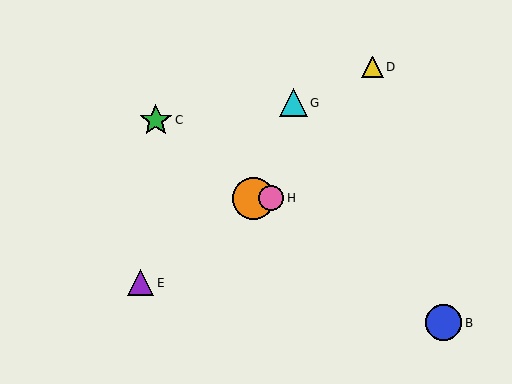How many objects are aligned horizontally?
3 objects (A, F, H) are aligned horizontally.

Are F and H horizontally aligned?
Yes, both are at y≈198.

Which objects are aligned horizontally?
Objects A, F, H are aligned horizontally.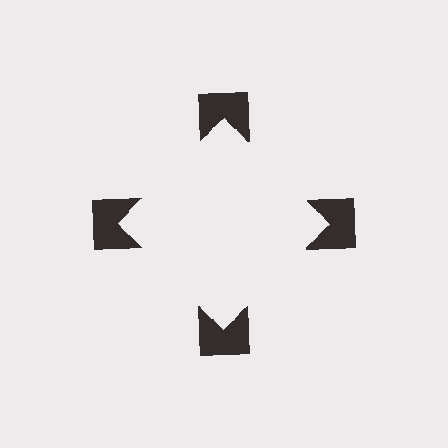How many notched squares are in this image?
There are 4 — one at each vertex of the illusory square.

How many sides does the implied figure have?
4 sides.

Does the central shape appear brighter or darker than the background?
It typically appears slightly brighter than the background, even though no actual brightness change is drawn.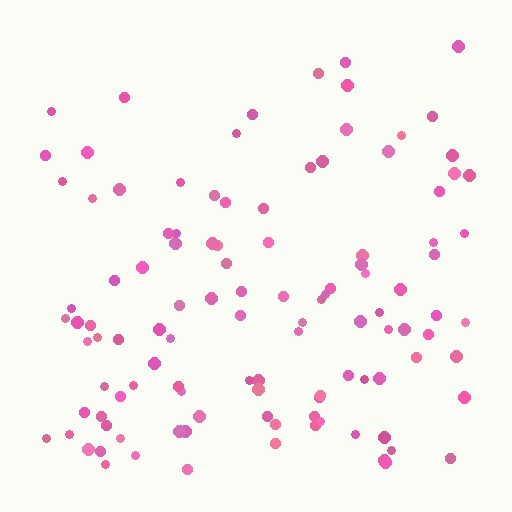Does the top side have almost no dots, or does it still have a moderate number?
Still a moderate number, just noticeably fewer than the bottom.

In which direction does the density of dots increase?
From top to bottom, with the bottom side densest.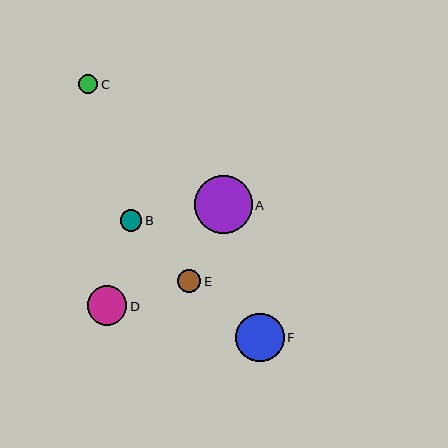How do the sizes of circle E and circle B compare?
Circle E and circle B are approximately the same size.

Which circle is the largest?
Circle A is the largest with a size of approximately 58 pixels.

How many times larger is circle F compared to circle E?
Circle F is approximately 2.1 times the size of circle E.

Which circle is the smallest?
Circle C is the smallest with a size of approximately 19 pixels.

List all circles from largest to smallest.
From largest to smallest: A, F, D, E, B, C.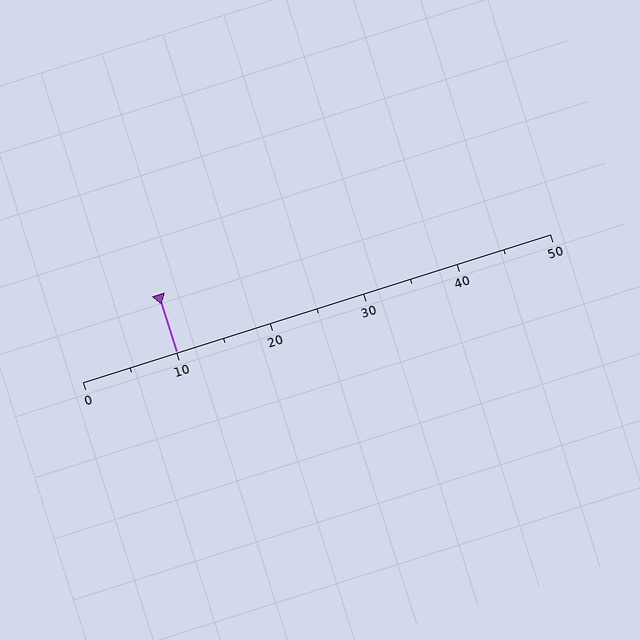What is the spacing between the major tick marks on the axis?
The major ticks are spaced 10 apart.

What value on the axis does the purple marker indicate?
The marker indicates approximately 10.